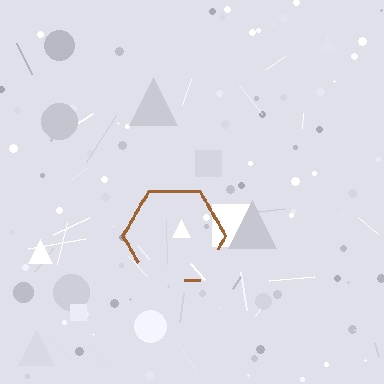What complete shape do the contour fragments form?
The contour fragments form a hexagon.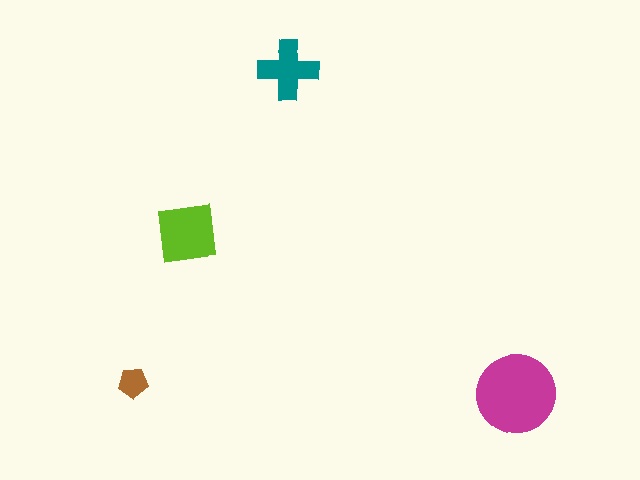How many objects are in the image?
There are 4 objects in the image.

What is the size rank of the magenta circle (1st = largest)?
1st.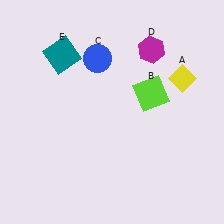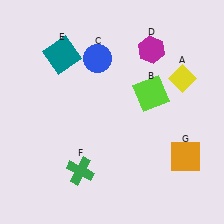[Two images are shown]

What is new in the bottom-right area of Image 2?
An orange square (G) was added in the bottom-right area of Image 2.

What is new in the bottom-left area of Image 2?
A green cross (F) was added in the bottom-left area of Image 2.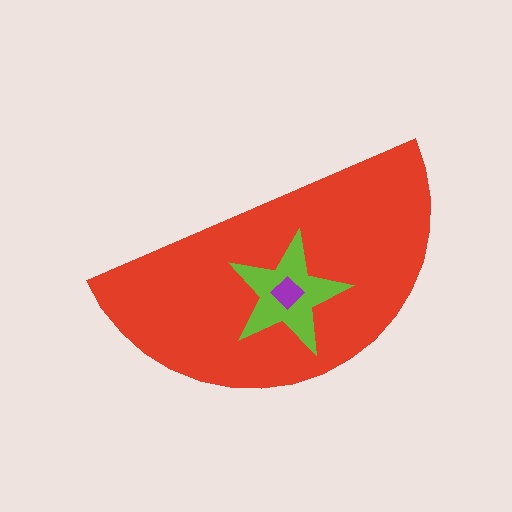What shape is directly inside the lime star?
The purple diamond.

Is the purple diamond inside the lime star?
Yes.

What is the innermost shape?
The purple diamond.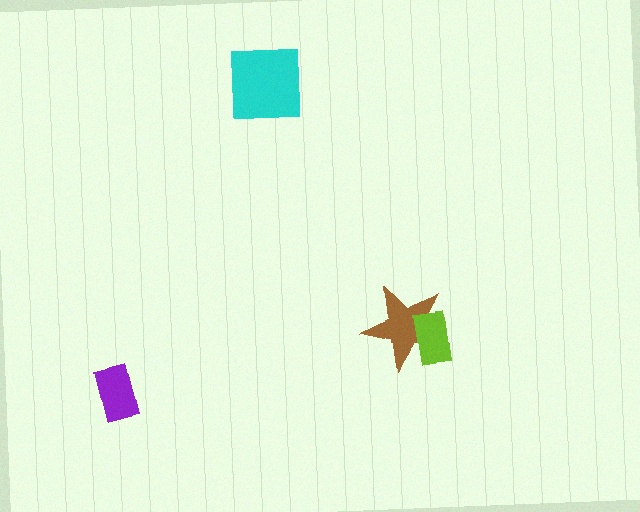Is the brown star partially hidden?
Yes, it is partially covered by another shape.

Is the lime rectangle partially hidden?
No, no other shape covers it.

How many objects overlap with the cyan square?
0 objects overlap with the cyan square.